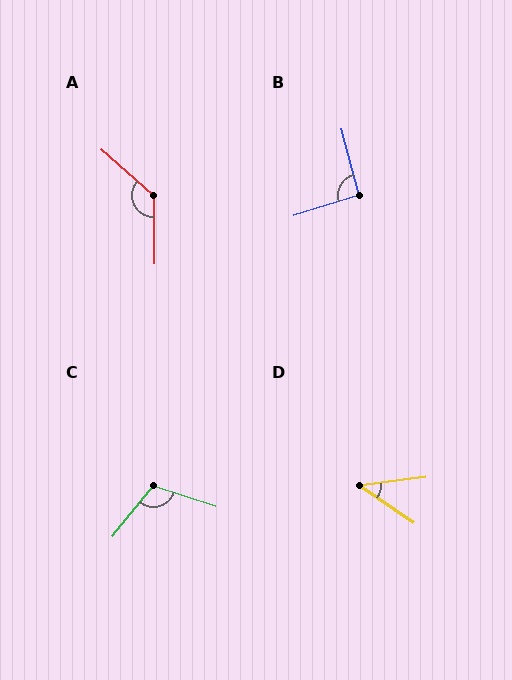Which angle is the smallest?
D, at approximately 42 degrees.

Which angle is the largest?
A, at approximately 132 degrees.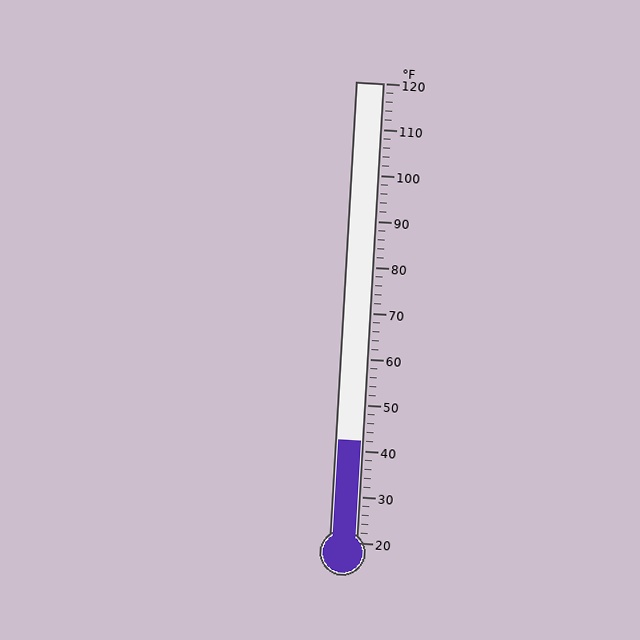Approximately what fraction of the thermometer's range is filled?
The thermometer is filled to approximately 20% of its range.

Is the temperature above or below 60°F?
The temperature is below 60°F.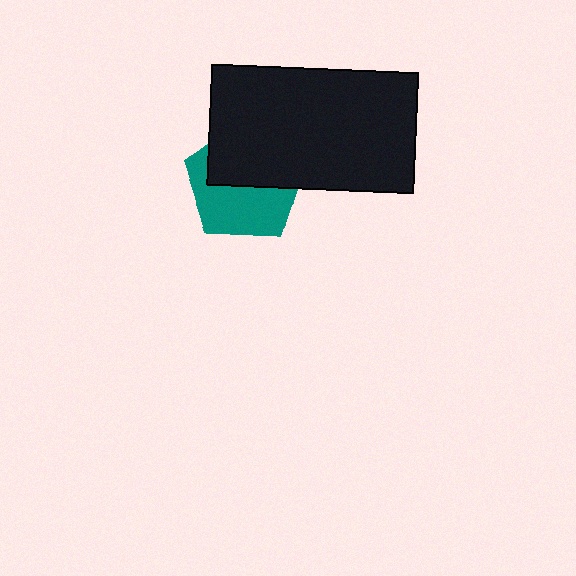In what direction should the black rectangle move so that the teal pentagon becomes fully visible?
The black rectangle should move up. That is the shortest direction to clear the overlap and leave the teal pentagon fully visible.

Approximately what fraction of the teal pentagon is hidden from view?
Roughly 50% of the teal pentagon is hidden behind the black rectangle.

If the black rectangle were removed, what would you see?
You would see the complete teal pentagon.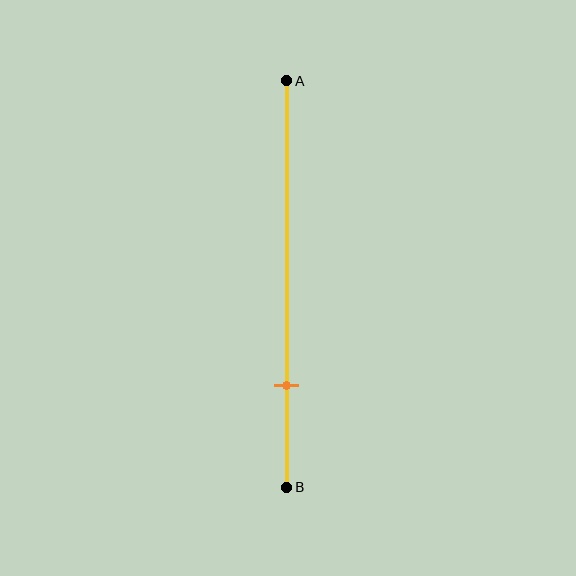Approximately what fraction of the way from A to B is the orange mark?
The orange mark is approximately 75% of the way from A to B.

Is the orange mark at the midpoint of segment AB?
No, the mark is at about 75% from A, not at the 50% midpoint.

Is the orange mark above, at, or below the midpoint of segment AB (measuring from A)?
The orange mark is below the midpoint of segment AB.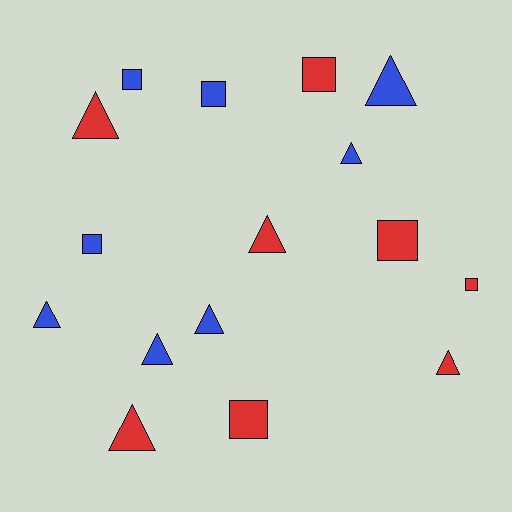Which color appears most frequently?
Blue, with 8 objects.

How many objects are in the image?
There are 16 objects.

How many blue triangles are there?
There are 5 blue triangles.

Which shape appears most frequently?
Triangle, with 9 objects.